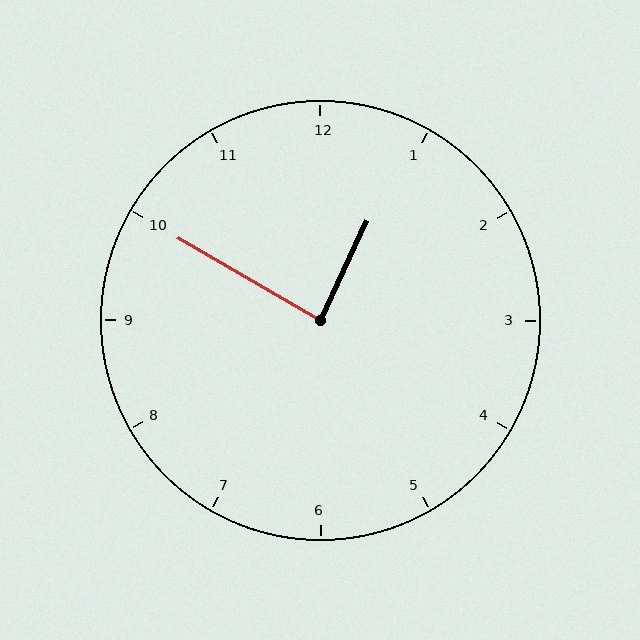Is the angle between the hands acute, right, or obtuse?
It is right.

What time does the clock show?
12:50.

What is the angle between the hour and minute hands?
Approximately 85 degrees.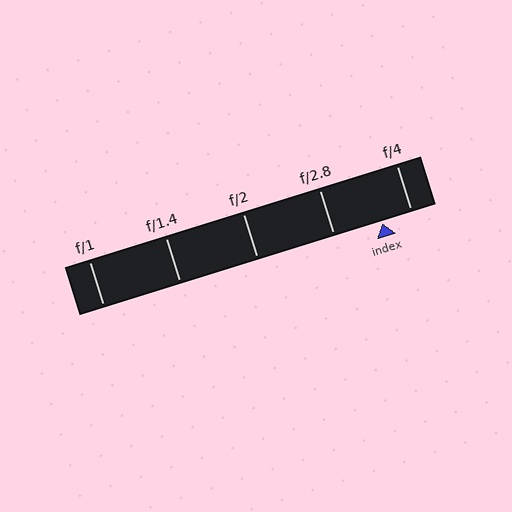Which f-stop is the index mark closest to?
The index mark is closest to f/4.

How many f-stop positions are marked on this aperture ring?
There are 5 f-stop positions marked.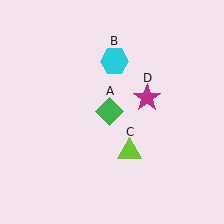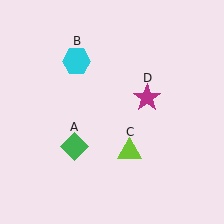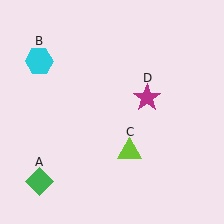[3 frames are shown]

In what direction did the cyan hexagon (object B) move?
The cyan hexagon (object B) moved left.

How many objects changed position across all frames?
2 objects changed position: green diamond (object A), cyan hexagon (object B).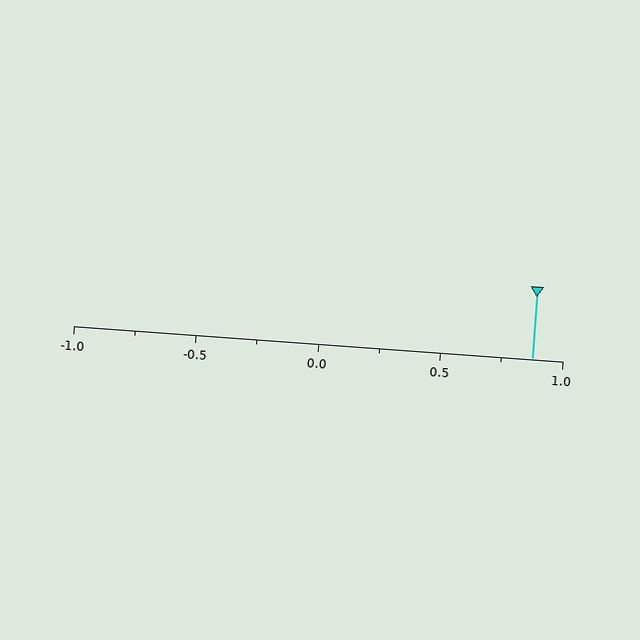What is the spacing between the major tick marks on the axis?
The major ticks are spaced 0.5 apart.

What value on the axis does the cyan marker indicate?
The marker indicates approximately 0.88.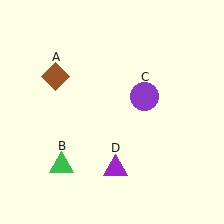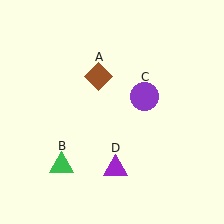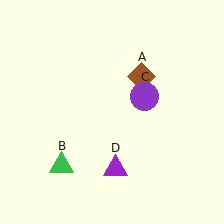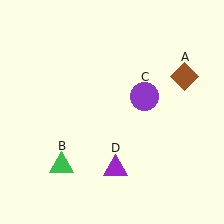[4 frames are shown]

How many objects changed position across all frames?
1 object changed position: brown diamond (object A).